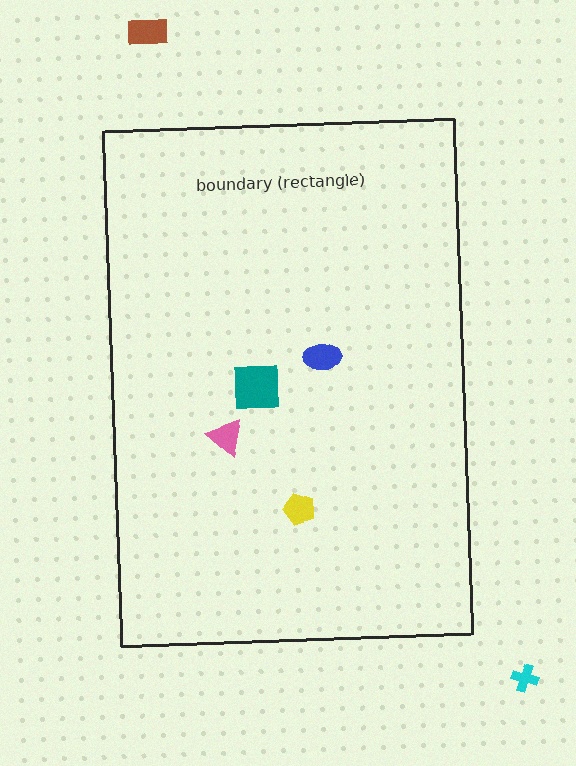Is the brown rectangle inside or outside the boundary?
Outside.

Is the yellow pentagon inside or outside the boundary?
Inside.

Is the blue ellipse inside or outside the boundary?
Inside.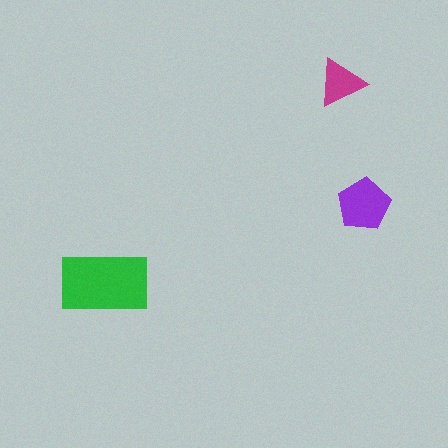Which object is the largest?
The green rectangle.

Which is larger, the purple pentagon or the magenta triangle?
The purple pentagon.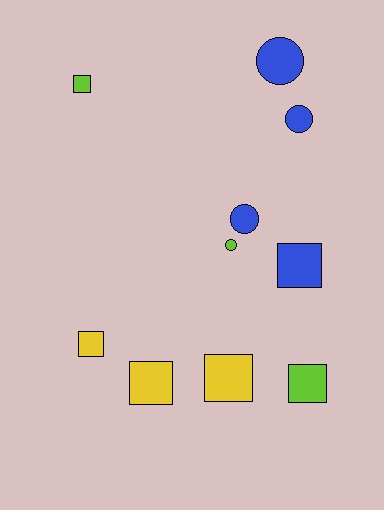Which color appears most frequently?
Blue, with 4 objects.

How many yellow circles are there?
There are no yellow circles.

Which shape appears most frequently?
Square, with 6 objects.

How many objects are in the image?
There are 10 objects.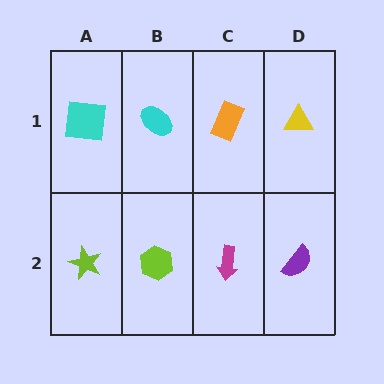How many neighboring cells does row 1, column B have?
3.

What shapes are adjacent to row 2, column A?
A cyan square (row 1, column A), a lime hexagon (row 2, column B).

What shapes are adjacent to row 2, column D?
A yellow triangle (row 1, column D), a magenta arrow (row 2, column C).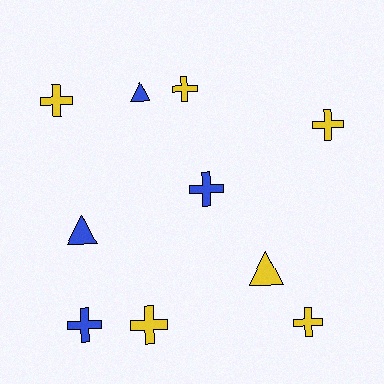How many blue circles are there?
There are no blue circles.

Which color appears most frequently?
Yellow, with 6 objects.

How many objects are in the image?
There are 10 objects.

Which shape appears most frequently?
Cross, with 7 objects.